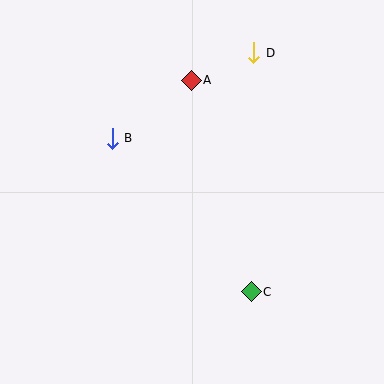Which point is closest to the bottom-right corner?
Point C is closest to the bottom-right corner.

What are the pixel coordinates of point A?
Point A is at (191, 80).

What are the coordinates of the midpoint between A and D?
The midpoint between A and D is at (223, 66).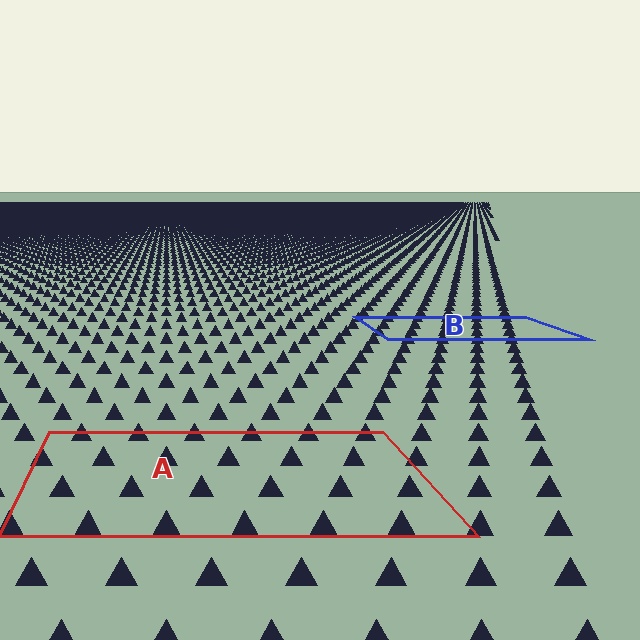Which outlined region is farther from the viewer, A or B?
Region B is farther from the viewer — the texture elements inside it appear smaller and more densely packed.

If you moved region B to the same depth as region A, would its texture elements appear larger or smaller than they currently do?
They would appear larger. At a closer depth, the same texture elements are projected at a bigger on-screen size.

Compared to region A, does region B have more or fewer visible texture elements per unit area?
Region B has more texture elements per unit area — they are packed more densely because it is farther away.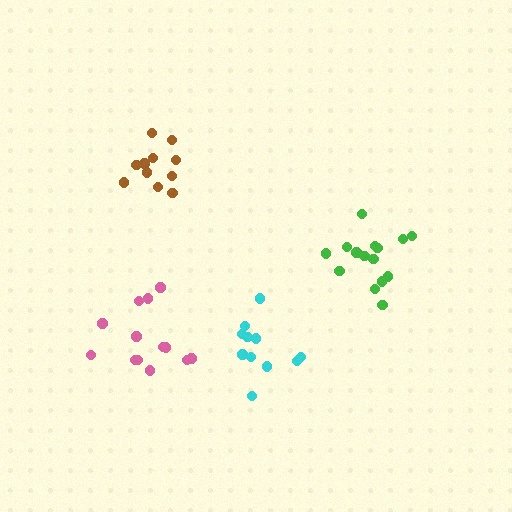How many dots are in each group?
Group 1: 11 dots, Group 2: 11 dots, Group 3: 13 dots, Group 4: 15 dots (50 total).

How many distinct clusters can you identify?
There are 4 distinct clusters.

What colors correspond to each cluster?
The clusters are colored: cyan, brown, pink, green.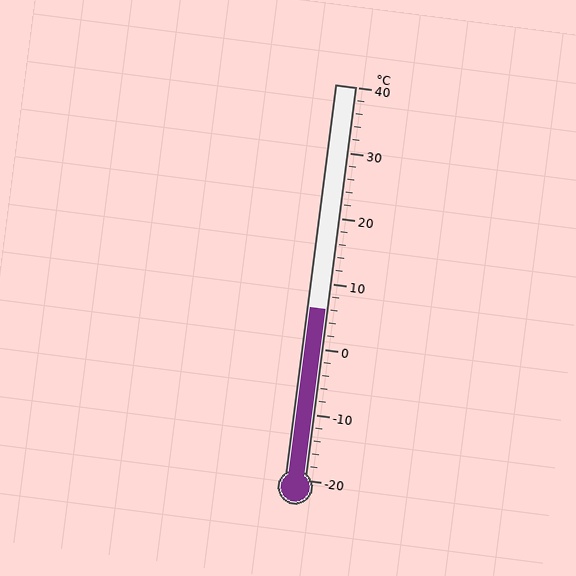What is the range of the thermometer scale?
The thermometer scale ranges from -20°C to 40°C.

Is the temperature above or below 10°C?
The temperature is below 10°C.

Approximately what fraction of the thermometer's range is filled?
The thermometer is filled to approximately 45% of its range.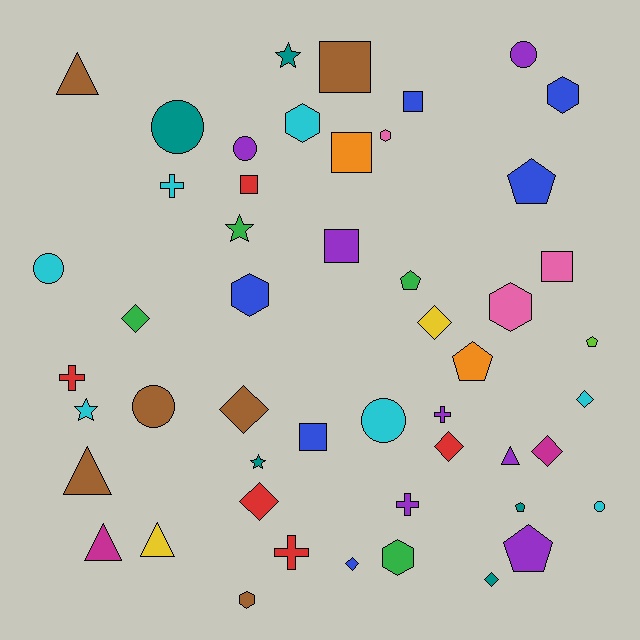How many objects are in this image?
There are 50 objects.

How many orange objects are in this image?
There are 2 orange objects.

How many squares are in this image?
There are 7 squares.